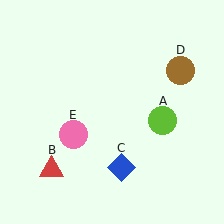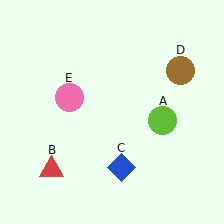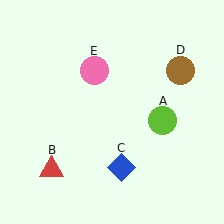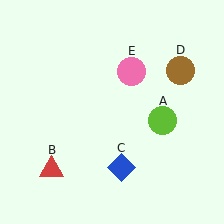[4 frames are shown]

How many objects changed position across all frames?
1 object changed position: pink circle (object E).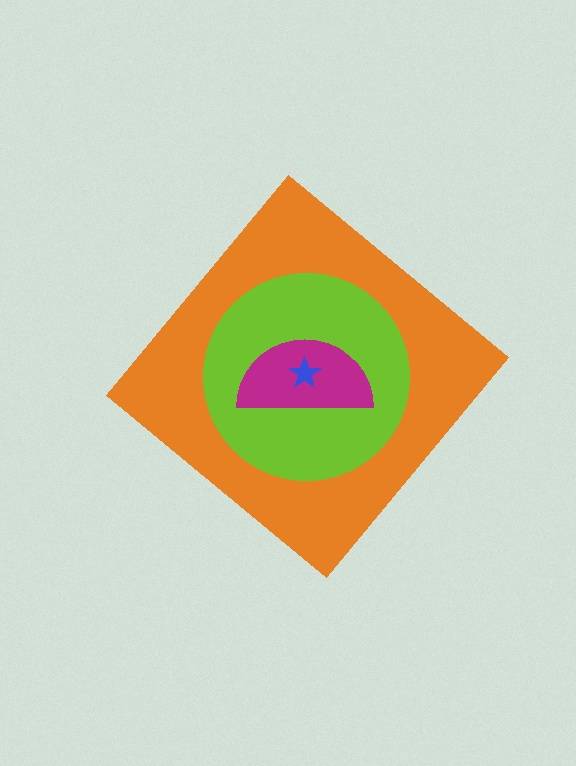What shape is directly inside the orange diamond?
The lime circle.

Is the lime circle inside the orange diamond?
Yes.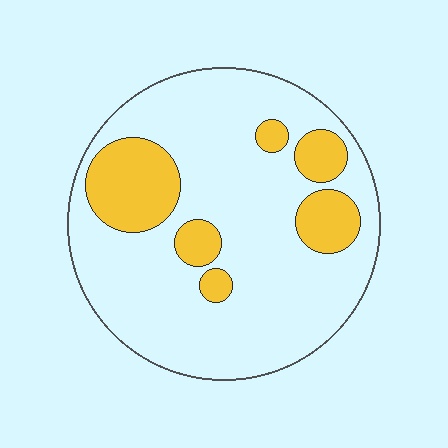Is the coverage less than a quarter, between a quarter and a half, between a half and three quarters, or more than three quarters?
Less than a quarter.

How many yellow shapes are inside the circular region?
6.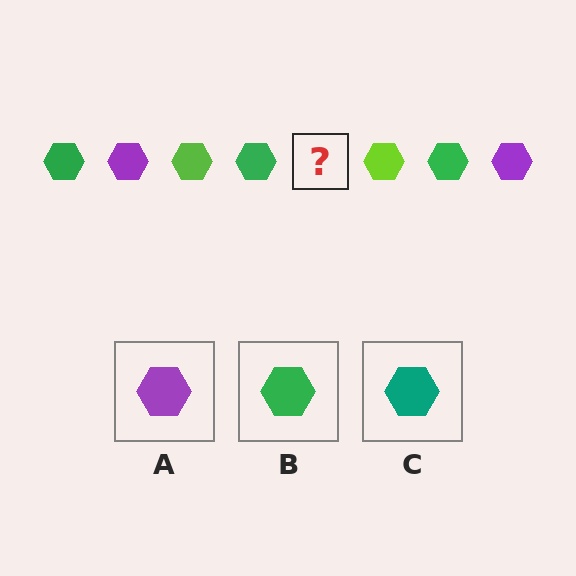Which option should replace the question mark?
Option A.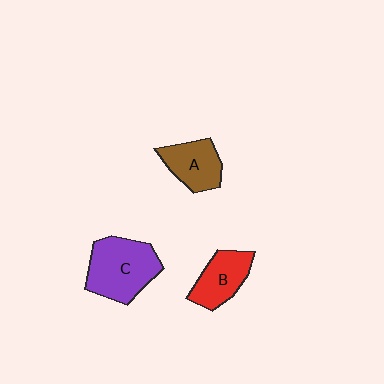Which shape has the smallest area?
Shape B (red).